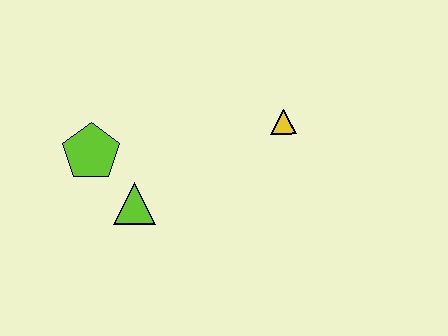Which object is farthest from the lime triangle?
The yellow triangle is farthest from the lime triangle.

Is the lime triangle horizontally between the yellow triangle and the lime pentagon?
Yes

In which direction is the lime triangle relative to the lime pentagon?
The lime triangle is below the lime pentagon.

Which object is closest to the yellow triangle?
The lime triangle is closest to the yellow triangle.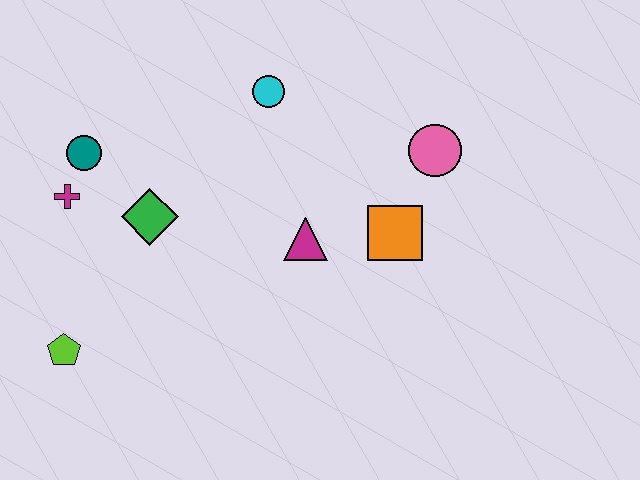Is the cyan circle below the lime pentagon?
No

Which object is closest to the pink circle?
The orange square is closest to the pink circle.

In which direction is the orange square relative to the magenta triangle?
The orange square is to the right of the magenta triangle.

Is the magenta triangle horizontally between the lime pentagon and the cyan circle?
No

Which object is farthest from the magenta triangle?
The lime pentagon is farthest from the magenta triangle.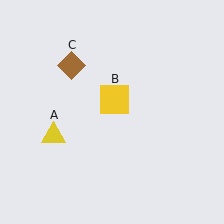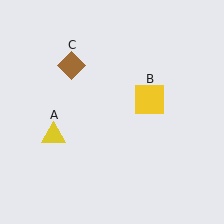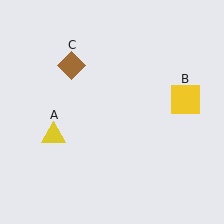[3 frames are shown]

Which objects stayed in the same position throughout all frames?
Yellow triangle (object A) and brown diamond (object C) remained stationary.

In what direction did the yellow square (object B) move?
The yellow square (object B) moved right.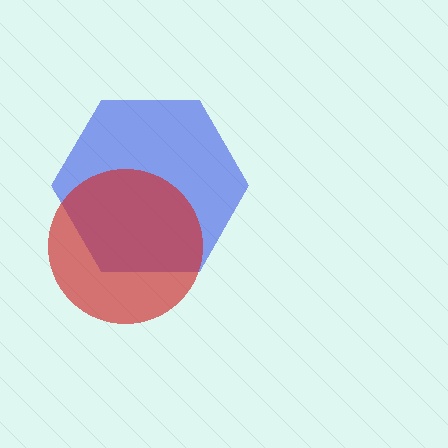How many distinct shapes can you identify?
There are 2 distinct shapes: a blue hexagon, a red circle.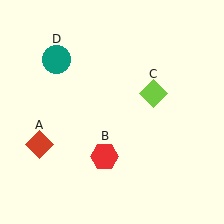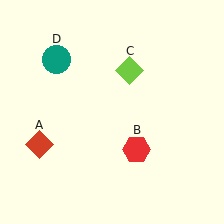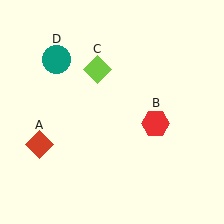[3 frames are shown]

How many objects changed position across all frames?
2 objects changed position: red hexagon (object B), lime diamond (object C).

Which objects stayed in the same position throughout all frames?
Red diamond (object A) and teal circle (object D) remained stationary.